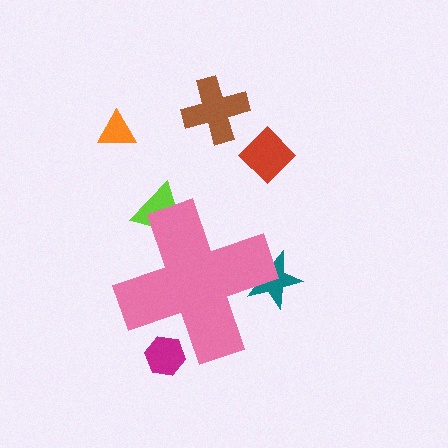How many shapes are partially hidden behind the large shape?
3 shapes are partially hidden.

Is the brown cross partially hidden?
No, the brown cross is fully visible.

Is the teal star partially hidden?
Yes, the teal star is partially hidden behind the pink cross.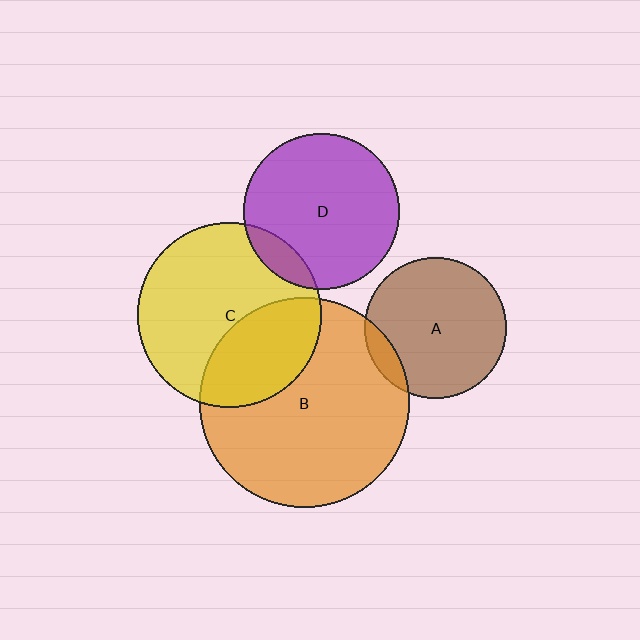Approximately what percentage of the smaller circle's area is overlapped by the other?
Approximately 10%.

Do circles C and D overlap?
Yes.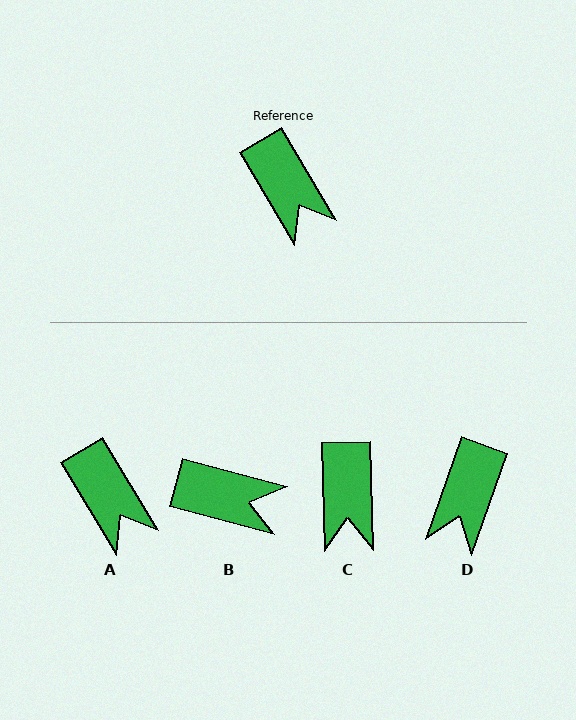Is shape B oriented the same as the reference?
No, it is off by about 44 degrees.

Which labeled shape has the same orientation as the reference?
A.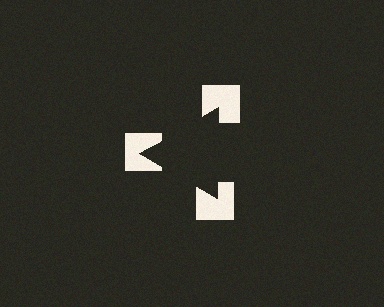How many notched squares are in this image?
There are 3 — one at each vertex of the illusory triangle.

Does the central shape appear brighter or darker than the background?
It typically appears slightly darker than the background, even though no actual brightness change is drawn.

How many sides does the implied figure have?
3 sides.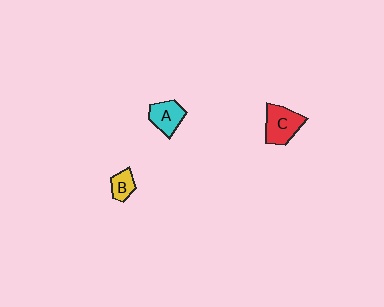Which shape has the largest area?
Shape C (red).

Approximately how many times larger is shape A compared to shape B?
Approximately 1.6 times.